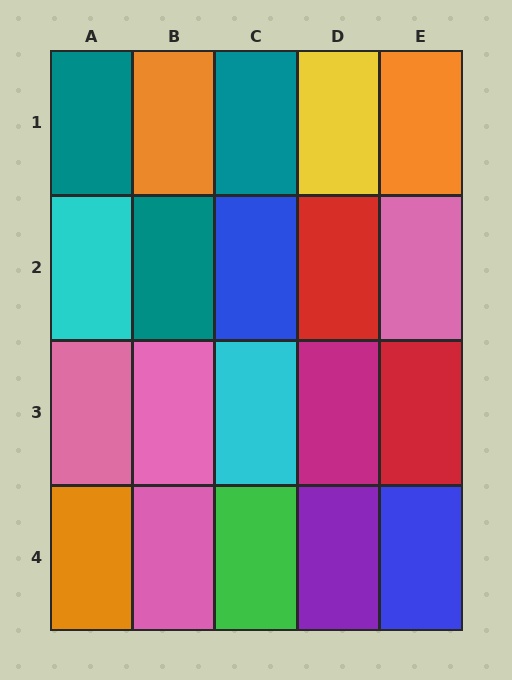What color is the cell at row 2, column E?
Pink.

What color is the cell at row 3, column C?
Cyan.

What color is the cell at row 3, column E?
Red.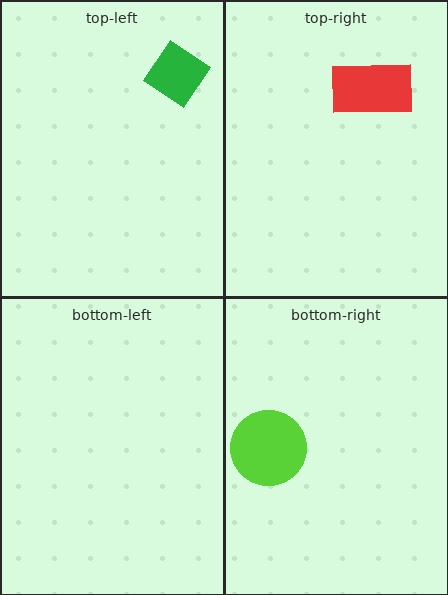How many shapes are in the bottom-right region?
1.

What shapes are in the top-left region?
The green diamond.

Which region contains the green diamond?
The top-left region.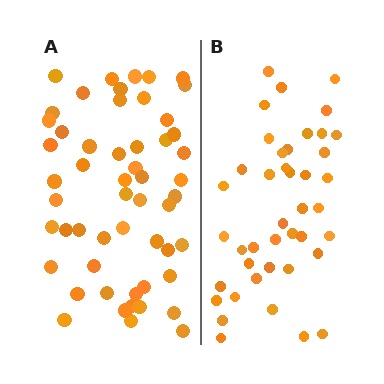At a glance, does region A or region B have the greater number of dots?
Region A (the left region) has more dots.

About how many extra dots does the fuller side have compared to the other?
Region A has roughly 12 or so more dots than region B.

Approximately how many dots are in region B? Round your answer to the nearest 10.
About 40 dots. (The exact count is 42, which rounds to 40.)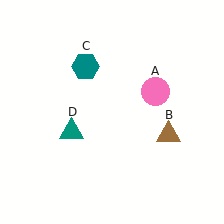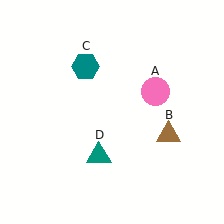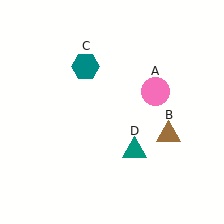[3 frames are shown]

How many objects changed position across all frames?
1 object changed position: teal triangle (object D).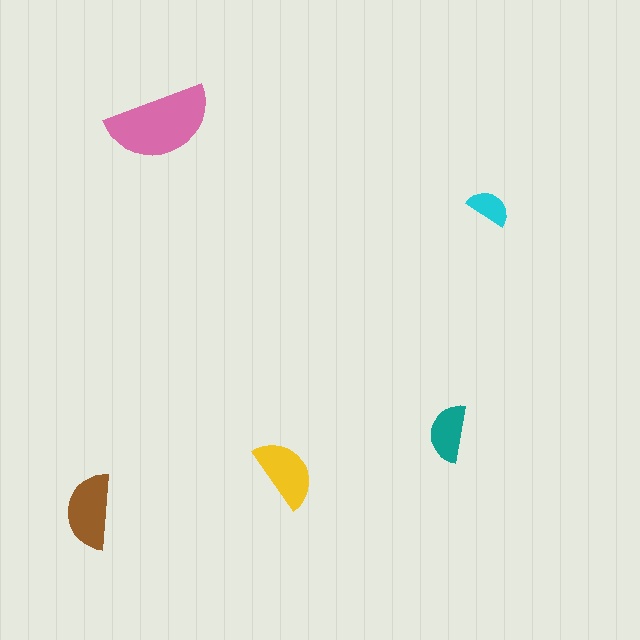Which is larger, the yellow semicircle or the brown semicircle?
The brown one.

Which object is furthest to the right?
The cyan semicircle is rightmost.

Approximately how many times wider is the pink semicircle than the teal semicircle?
About 2 times wider.